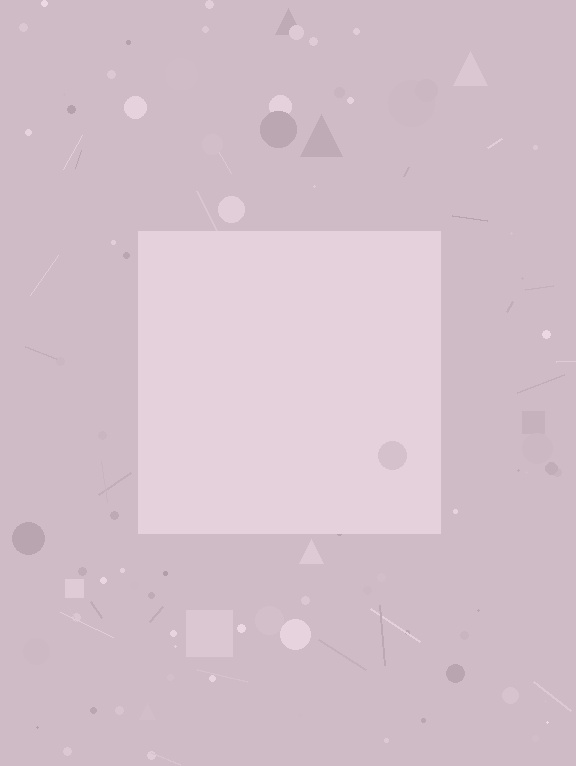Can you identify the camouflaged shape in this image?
The camouflaged shape is a square.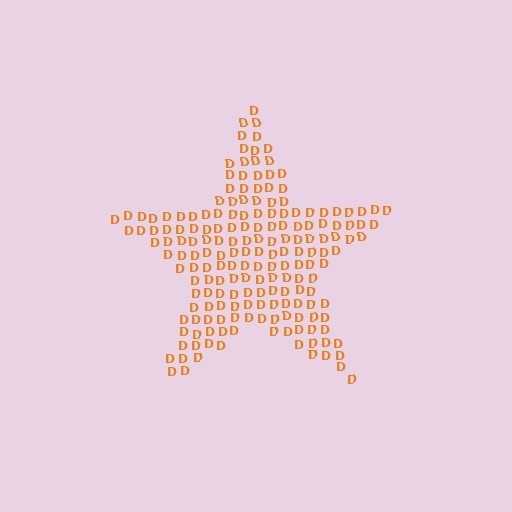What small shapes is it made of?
It is made of small letter D's.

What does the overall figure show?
The overall figure shows a star.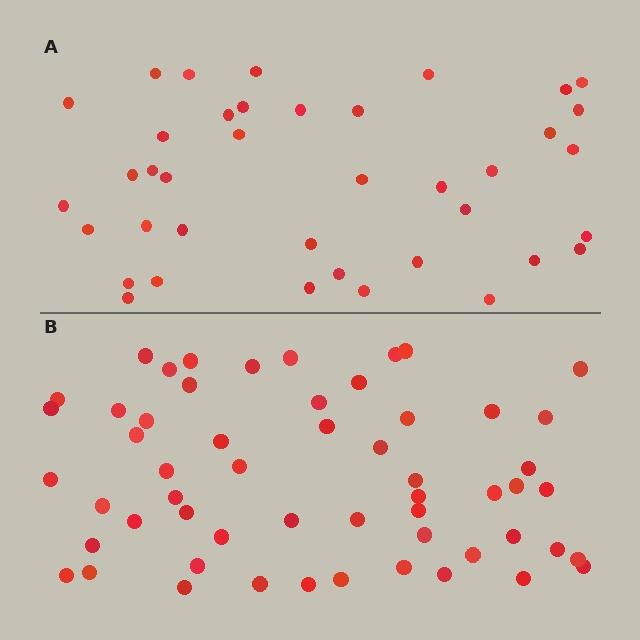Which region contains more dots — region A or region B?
Region B (the bottom region) has more dots.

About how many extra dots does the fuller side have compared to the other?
Region B has approximately 15 more dots than region A.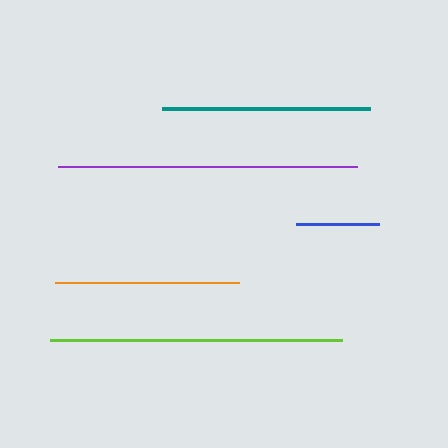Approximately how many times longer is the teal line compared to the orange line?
The teal line is approximately 1.1 times the length of the orange line.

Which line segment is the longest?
The purple line is the longest at approximately 300 pixels.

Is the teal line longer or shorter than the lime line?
The lime line is longer than the teal line.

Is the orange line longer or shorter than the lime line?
The lime line is longer than the orange line.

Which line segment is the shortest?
The blue line is the shortest at approximately 83 pixels.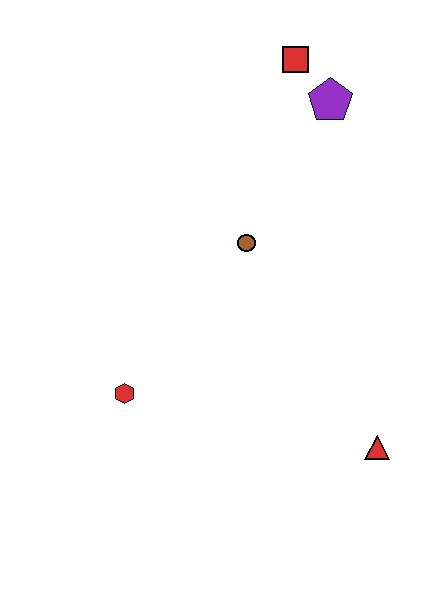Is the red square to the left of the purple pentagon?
Yes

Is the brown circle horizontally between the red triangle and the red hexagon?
Yes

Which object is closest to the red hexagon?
The brown circle is closest to the red hexagon.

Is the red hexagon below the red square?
Yes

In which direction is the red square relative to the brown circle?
The red square is above the brown circle.